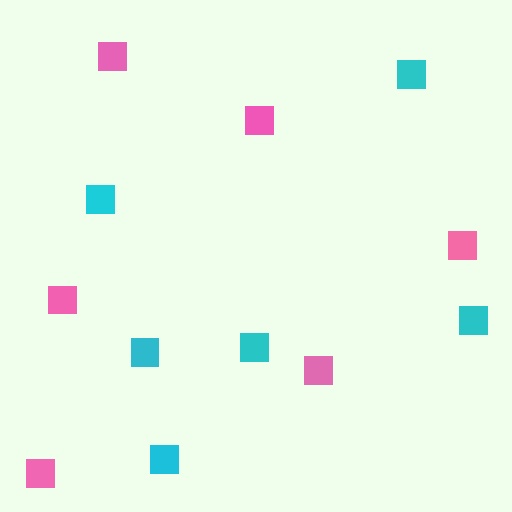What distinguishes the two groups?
There are 2 groups: one group of cyan squares (6) and one group of pink squares (6).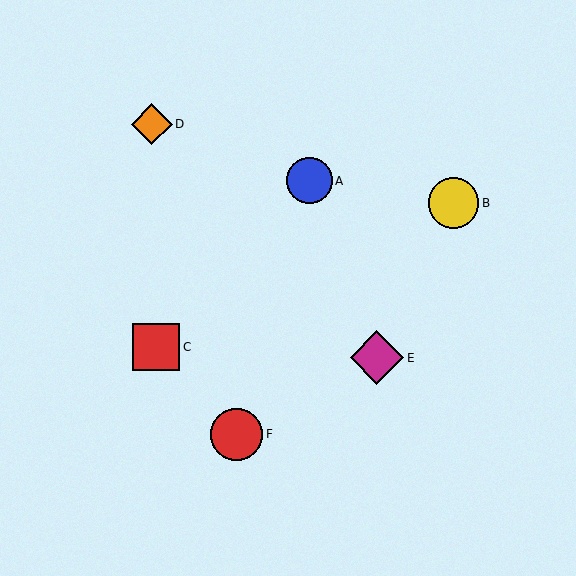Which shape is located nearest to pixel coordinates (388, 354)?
The magenta diamond (labeled E) at (377, 358) is nearest to that location.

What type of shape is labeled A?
Shape A is a blue circle.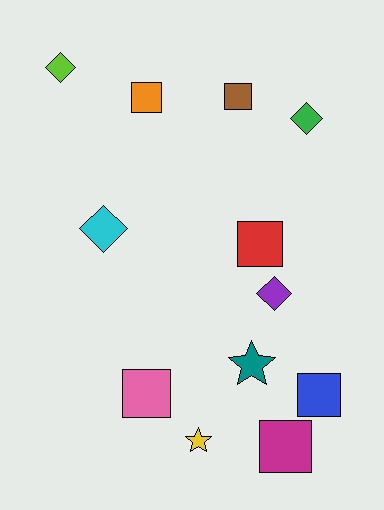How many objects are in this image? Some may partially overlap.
There are 12 objects.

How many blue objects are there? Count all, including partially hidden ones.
There is 1 blue object.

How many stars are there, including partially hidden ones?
There are 2 stars.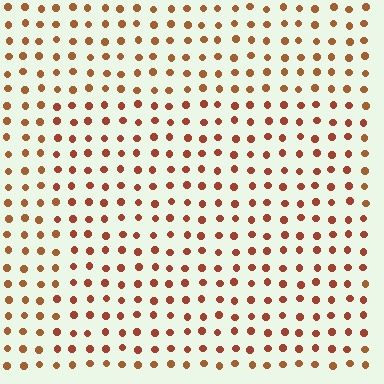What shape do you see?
I see a rectangle.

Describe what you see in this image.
The image is filled with small brown elements in a uniform arrangement. A rectangle-shaped region is visible where the elements are tinted to a slightly different hue, forming a subtle color boundary.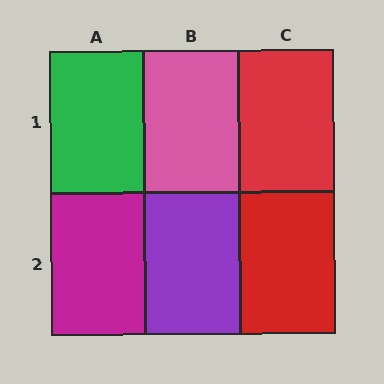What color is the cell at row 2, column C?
Red.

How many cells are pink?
1 cell is pink.